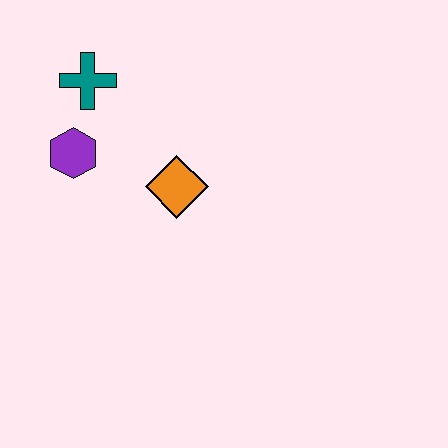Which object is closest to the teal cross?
The purple hexagon is closest to the teal cross.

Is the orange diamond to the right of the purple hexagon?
Yes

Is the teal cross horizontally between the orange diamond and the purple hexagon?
Yes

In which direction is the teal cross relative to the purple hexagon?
The teal cross is above the purple hexagon.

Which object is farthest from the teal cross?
The orange diamond is farthest from the teal cross.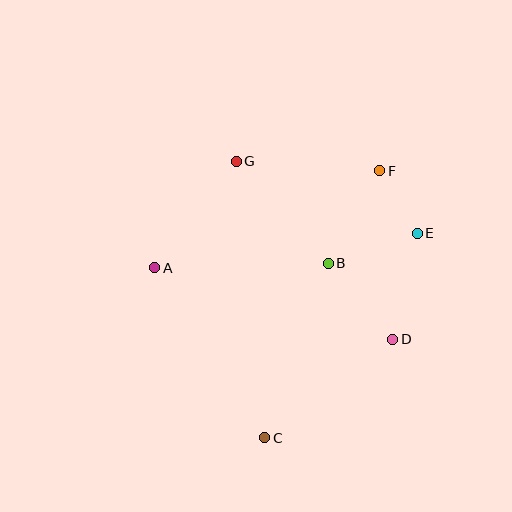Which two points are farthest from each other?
Points C and F are farthest from each other.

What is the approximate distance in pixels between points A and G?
The distance between A and G is approximately 134 pixels.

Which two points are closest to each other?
Points E and F are closest to each other.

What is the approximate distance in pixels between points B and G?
The distance between B and G is approximately 137 pixels.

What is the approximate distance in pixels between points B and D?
The distance between B and D is approximately 100 pixels.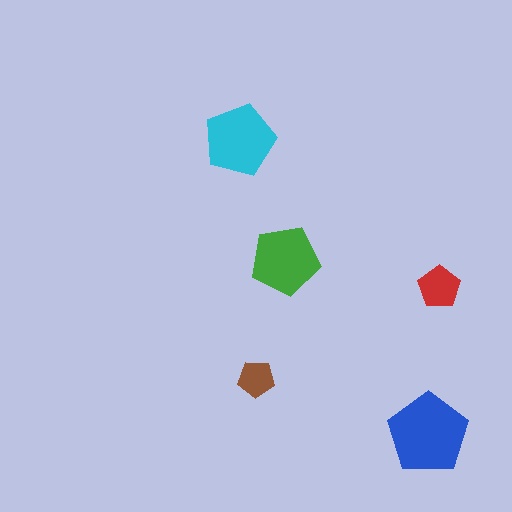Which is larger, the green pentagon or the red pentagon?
The green one.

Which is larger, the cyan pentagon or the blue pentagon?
The blue one.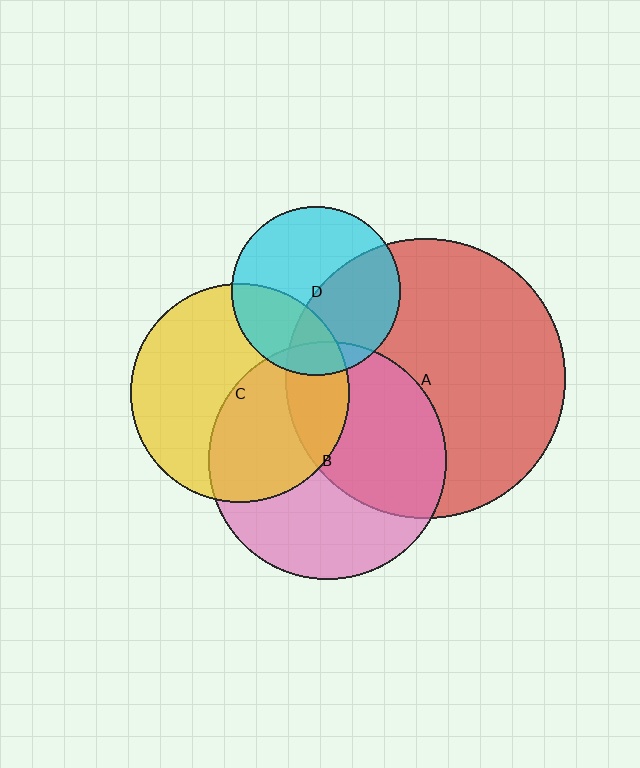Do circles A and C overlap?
Yes.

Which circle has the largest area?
Circle A (red).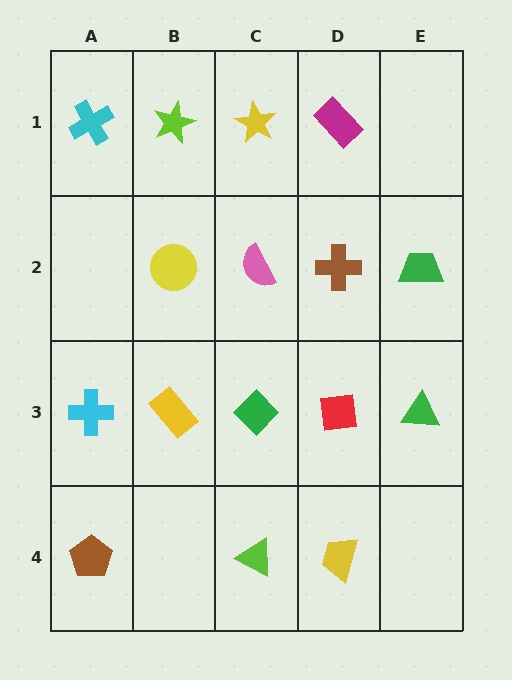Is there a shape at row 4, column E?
No, that cell is empty.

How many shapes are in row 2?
4 shapes.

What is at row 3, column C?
A green diamond.